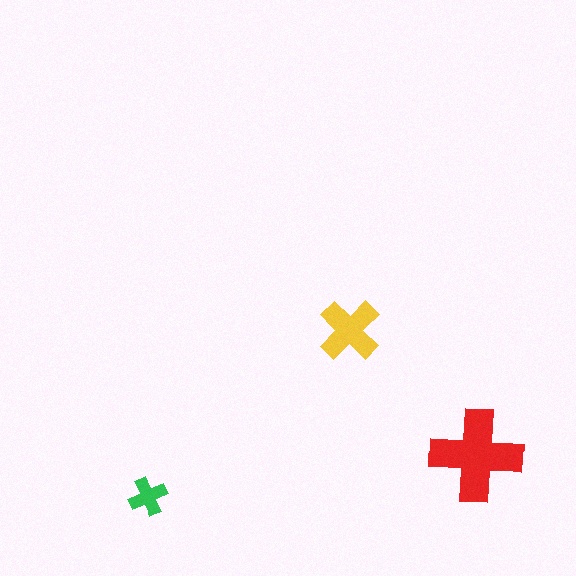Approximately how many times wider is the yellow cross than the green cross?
About 1.5 times wider.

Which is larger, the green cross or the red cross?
The red one.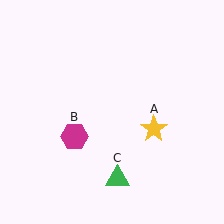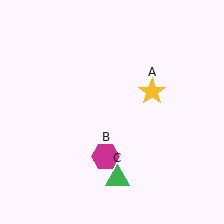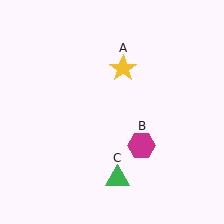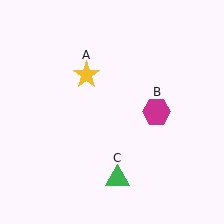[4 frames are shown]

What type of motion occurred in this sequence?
The yellow star (object A), magenta hexagon (object B) rotated counterclockwise around the center of the scene.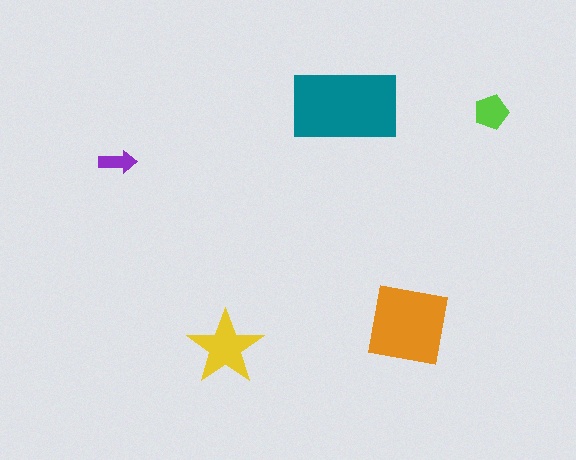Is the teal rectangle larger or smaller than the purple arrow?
Larger.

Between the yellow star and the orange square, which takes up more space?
The orange square.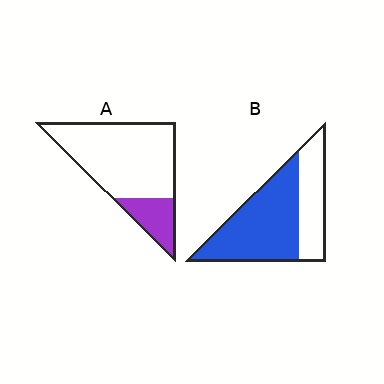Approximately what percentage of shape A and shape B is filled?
A is approximately 20% and B is approximately 65%.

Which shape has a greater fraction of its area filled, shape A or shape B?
Shape B.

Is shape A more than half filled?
No.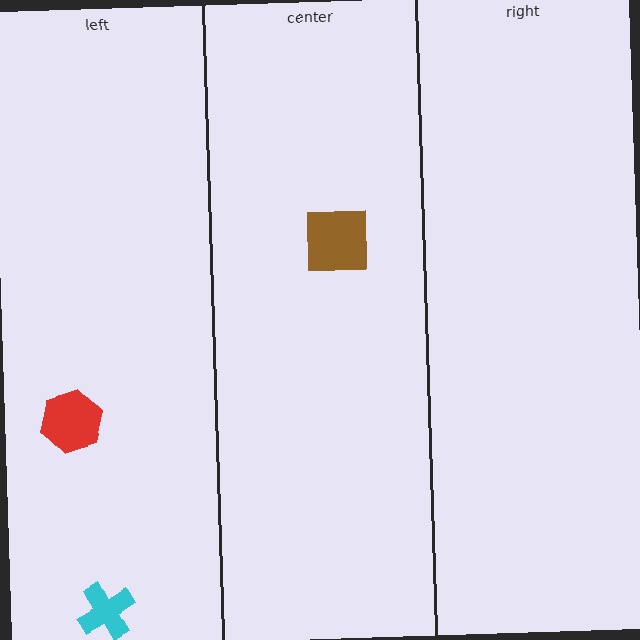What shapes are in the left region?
The cyan cross, the red hexagon.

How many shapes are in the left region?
2.